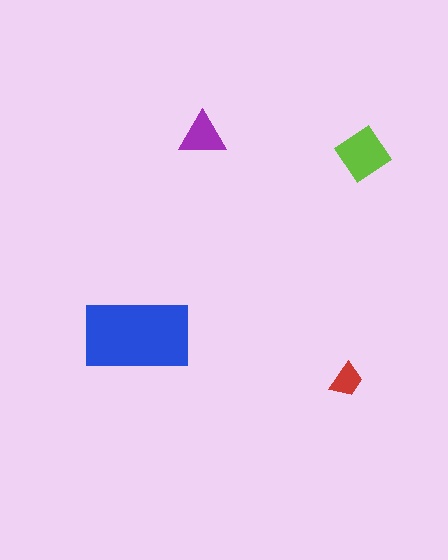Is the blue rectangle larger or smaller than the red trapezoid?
Larger.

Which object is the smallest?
The red trapezoid.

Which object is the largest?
The blue rectangle.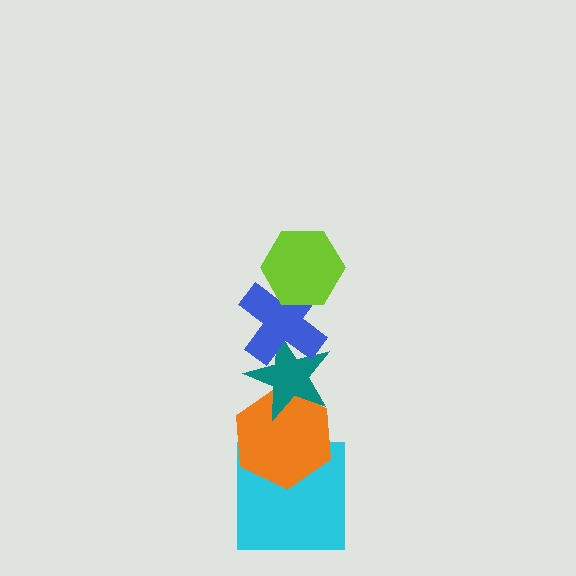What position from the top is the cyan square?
The cyan square is 5th from the top.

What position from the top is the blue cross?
The blue cross is 2nd from the top.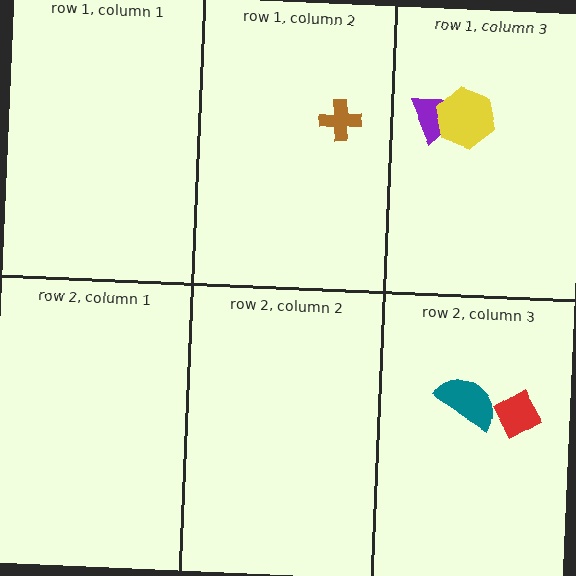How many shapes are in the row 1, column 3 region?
2.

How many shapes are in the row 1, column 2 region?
1.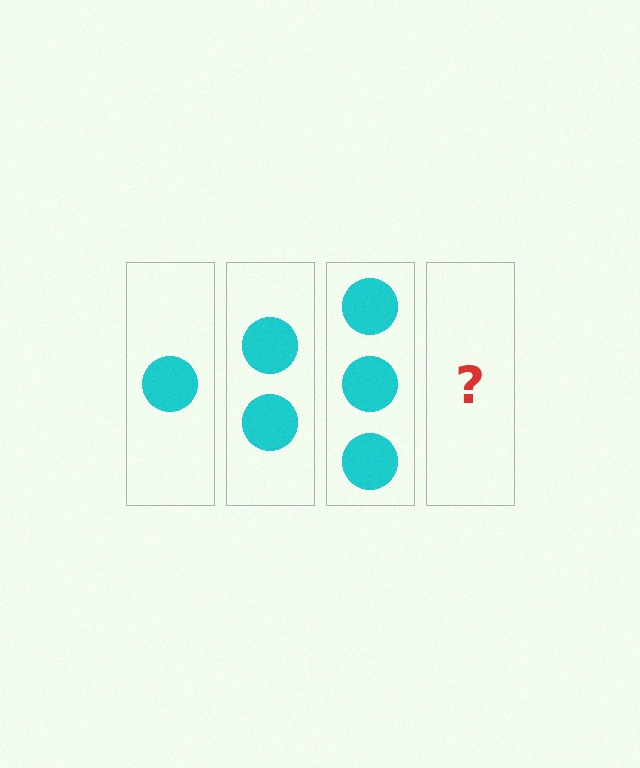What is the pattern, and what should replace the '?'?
The pattern is that each step adds one more circle. The '?' should be 4 circles.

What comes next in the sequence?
The next element should be 4 circles.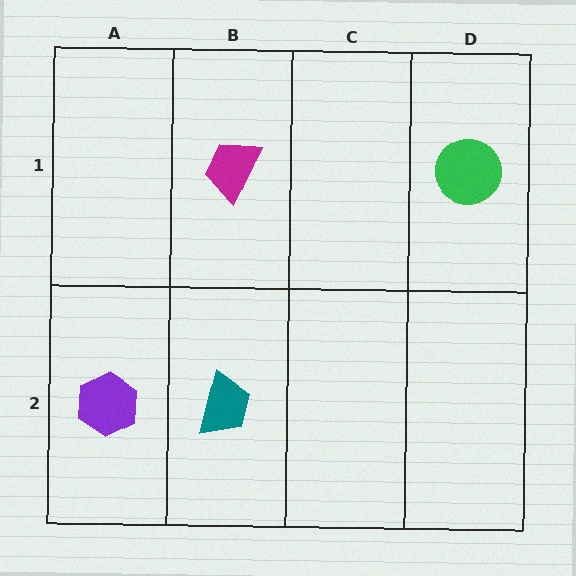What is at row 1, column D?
A green circle.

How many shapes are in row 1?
2 shapes.